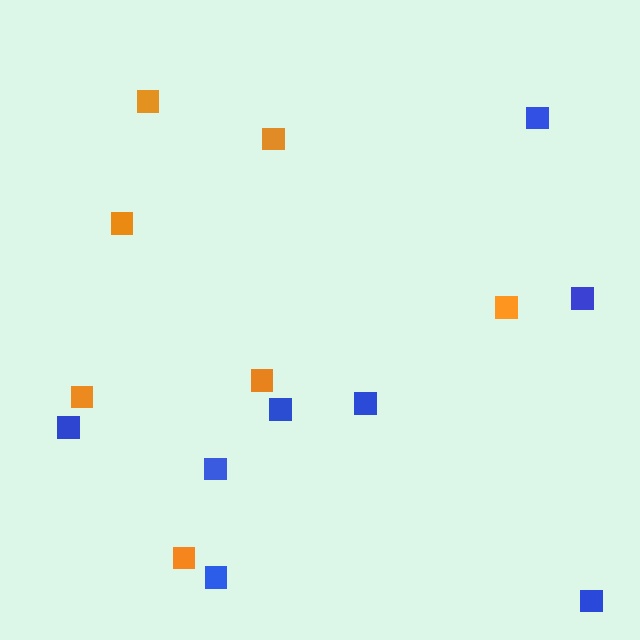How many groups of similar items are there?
There are 2 groups: one group of blue squares (8) and one group of orange squares (7).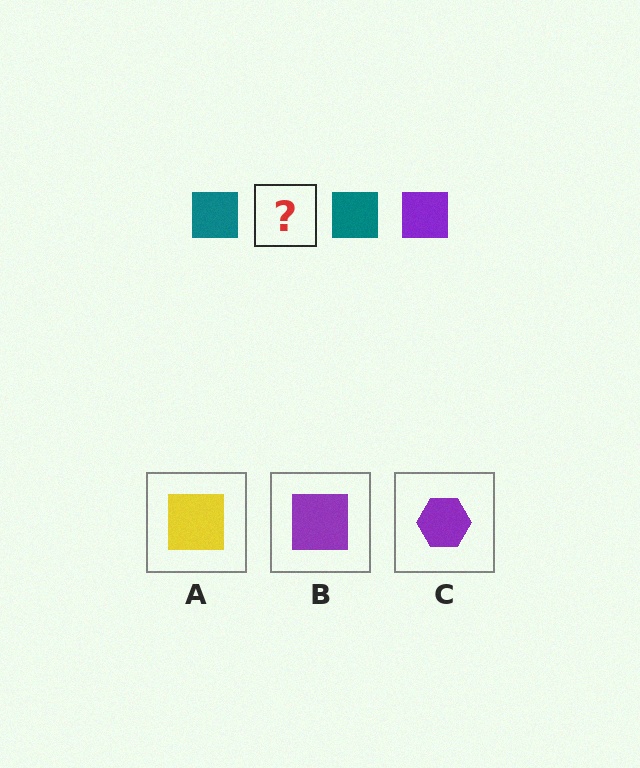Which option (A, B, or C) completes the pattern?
B.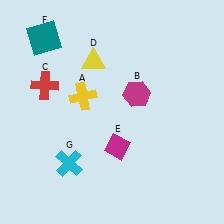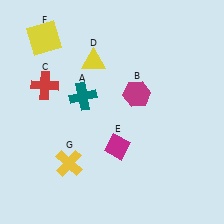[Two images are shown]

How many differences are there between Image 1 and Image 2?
There are 3 differences between the two images.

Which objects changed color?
A changed from yellow to teal. F changed from teal to yellow. G changed from cyan to yellow.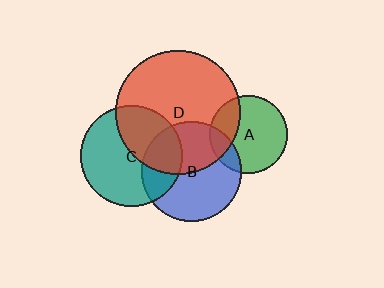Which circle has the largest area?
Circle D (red).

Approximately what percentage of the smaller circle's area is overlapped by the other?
Approximately 15%.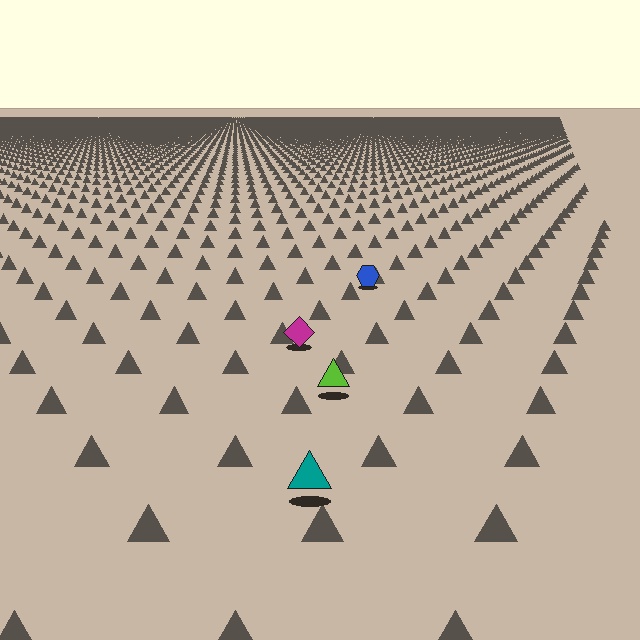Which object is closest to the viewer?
The teal triangle is closest. The texture marks near it are larger and more spread out.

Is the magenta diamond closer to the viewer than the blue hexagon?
Yes. The magenta diamond is closer — you can tell from the texture gradient: the ground texture is coarser near it.